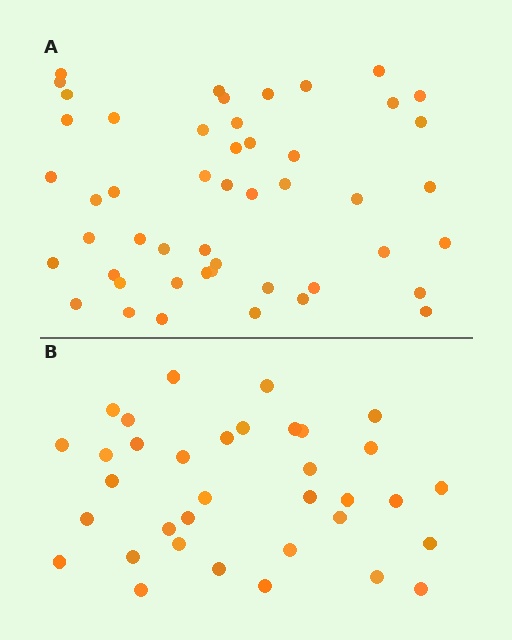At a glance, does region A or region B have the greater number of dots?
Region A (the top region) has more dots.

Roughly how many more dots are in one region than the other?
Region A has approximately 15 more dots than region B.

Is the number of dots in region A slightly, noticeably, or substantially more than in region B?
Region A has noticeably more, but not dramatically so. The ratio is roughly 1.4 to 1.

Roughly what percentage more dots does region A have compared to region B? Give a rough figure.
About 40% more.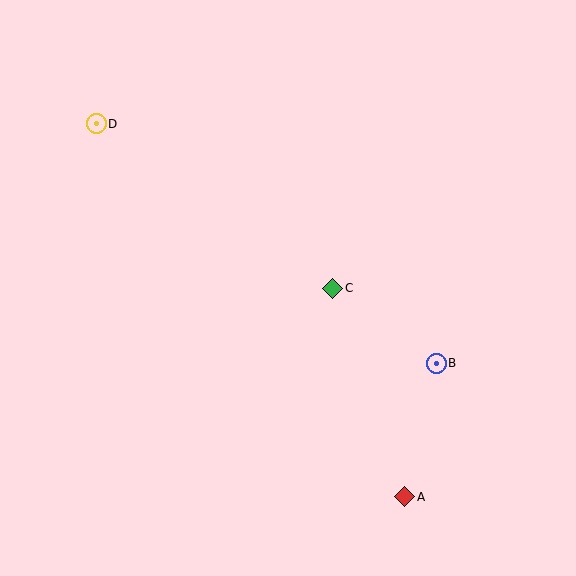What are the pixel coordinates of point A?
Point A is at (405, 497).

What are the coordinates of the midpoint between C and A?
The midpoint between C and A is at (369, 393).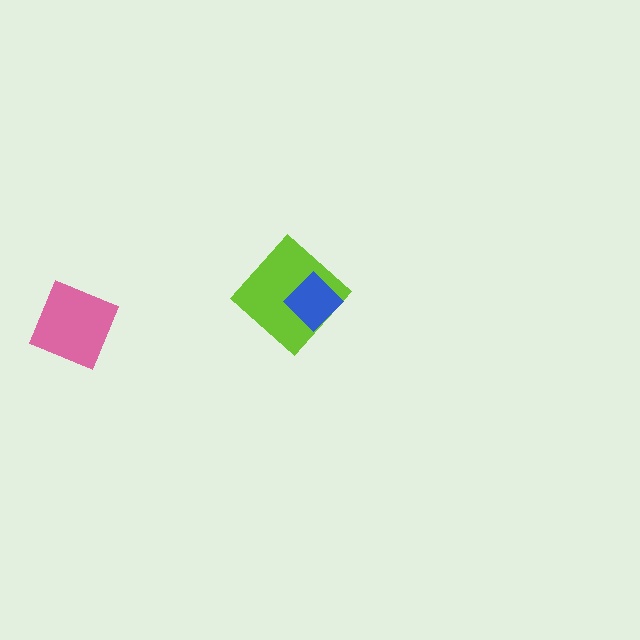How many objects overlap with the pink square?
0 objects overlap with the pink square.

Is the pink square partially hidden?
No, no other shape covers it.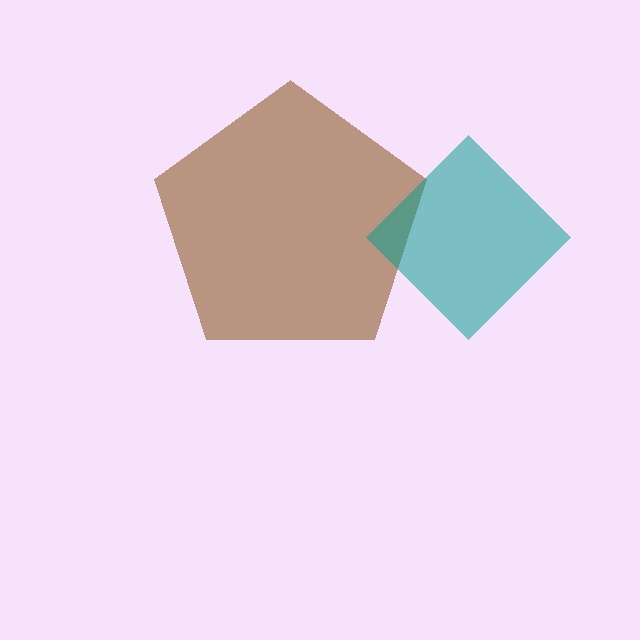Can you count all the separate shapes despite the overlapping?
Yes, there are 2 separate shapes.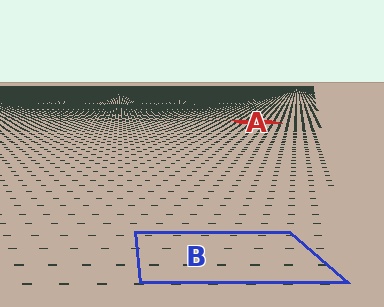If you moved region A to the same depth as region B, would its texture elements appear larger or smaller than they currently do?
They would appear larger. At a closer depth, the same texture elements are projected at a bigger on-screen size.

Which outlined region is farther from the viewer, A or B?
Region A is farther from the viewer — the texture elements inside it appear smaller and more densely packed.